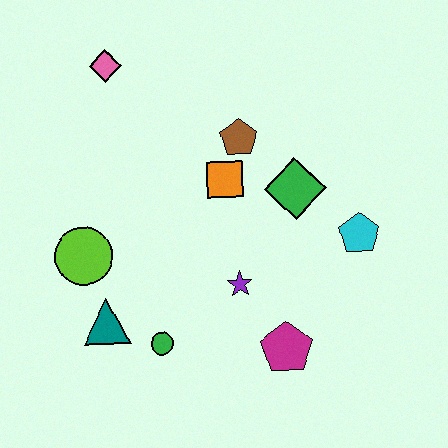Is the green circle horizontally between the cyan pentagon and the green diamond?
No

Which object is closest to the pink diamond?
The brown pentagon is closest to the pink diamond.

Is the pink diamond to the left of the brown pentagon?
Yes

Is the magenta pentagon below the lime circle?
Yes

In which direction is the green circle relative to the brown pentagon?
The green circle is below the brown pentagon.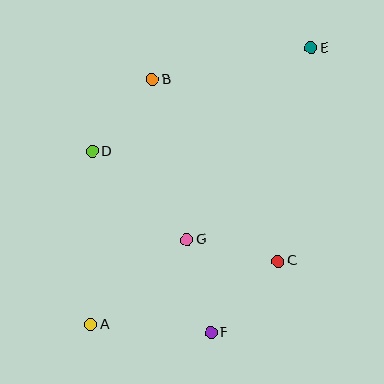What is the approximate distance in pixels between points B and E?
The distance between B and E is approximately 162 pixels.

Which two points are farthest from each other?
Points A and E are farthest from each other.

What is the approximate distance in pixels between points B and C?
The distance between B and C is approximately 221 pixels.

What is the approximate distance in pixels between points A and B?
The distance between A and B is approximately 252 pixels.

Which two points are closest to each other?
Points B and D are closest to each other.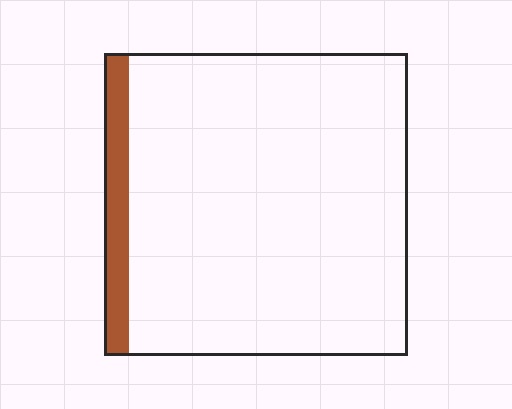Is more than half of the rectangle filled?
No.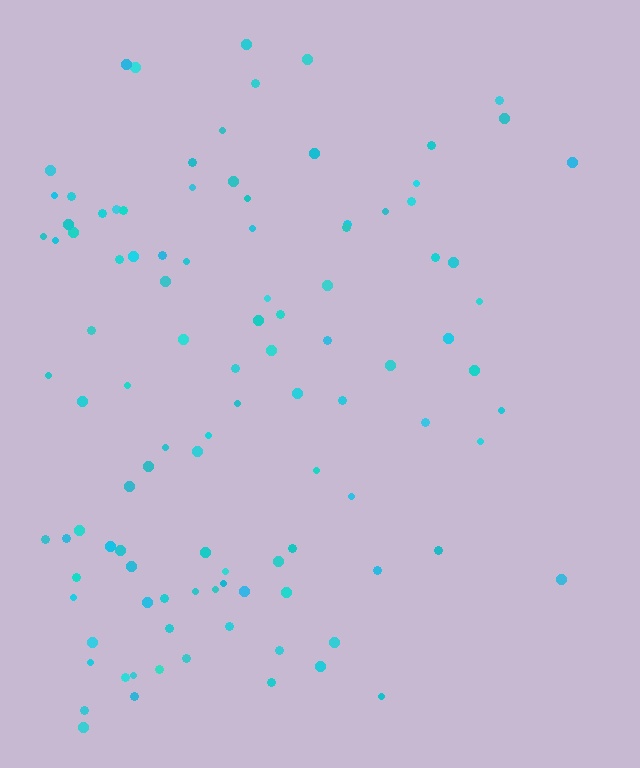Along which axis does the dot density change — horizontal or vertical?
Horizontal.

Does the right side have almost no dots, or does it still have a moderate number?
Still a moderate number, just noticeably fewer than the left.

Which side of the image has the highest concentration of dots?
The left.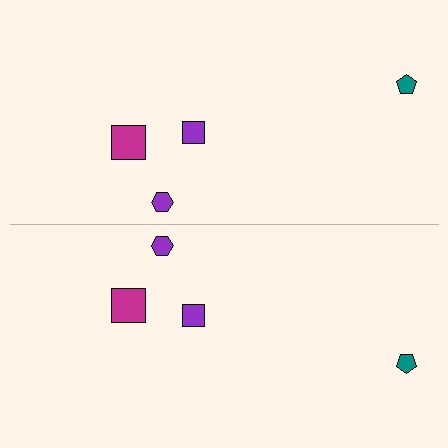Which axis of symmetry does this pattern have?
The pattern has a horizontal axis of symmetry running through the center of the image.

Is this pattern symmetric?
Yes, this pattern has bilateral (reflection) symmetry.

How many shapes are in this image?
There are 8 shapes in this image.